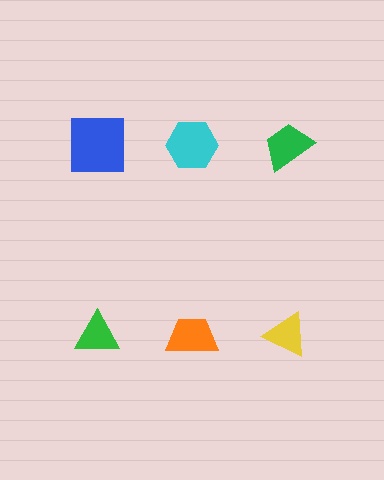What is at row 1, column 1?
A blue square.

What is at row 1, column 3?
A green trapezoid.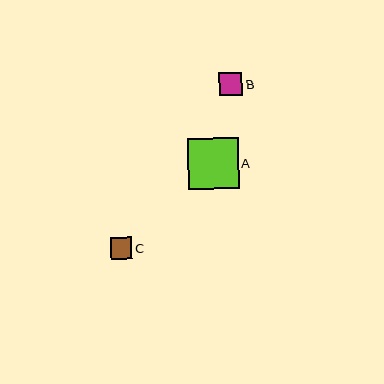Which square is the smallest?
Square C is the smallest with a size of approximately 22 pixels.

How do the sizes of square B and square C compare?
Square B and square C are approximately the same size.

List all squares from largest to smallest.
From largest to smallest: A, B, C.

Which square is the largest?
Square A is the largest with a size of approximately 51 pixels.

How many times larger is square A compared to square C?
Square A is approximately 2.3 times the size of square C.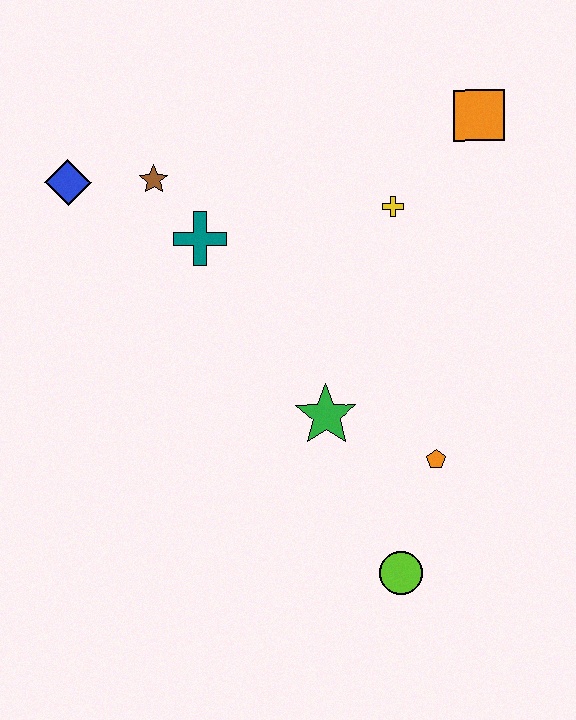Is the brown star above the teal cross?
Yes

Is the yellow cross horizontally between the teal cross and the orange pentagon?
Yes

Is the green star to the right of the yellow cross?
No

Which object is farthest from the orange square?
The lime circle is farthest from the orange square.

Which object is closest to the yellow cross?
The orange square is closest to the yellow cross.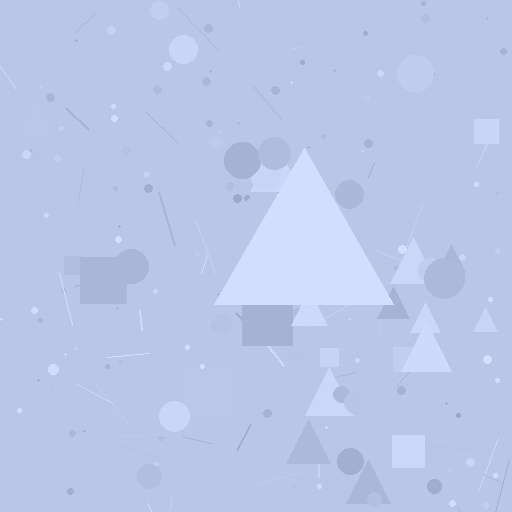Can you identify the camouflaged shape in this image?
The camouflaged shape is a triangle.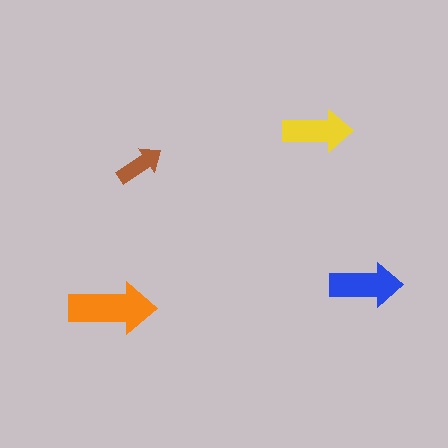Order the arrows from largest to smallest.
the orange one, the blue one, the yellow one, the brown one.